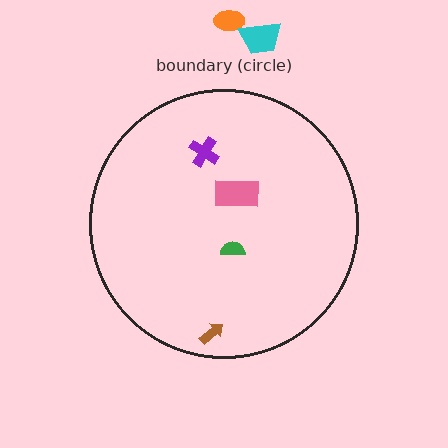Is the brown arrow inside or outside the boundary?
Inside.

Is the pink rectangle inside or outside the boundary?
Inside.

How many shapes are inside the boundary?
4 inside, 2 outside.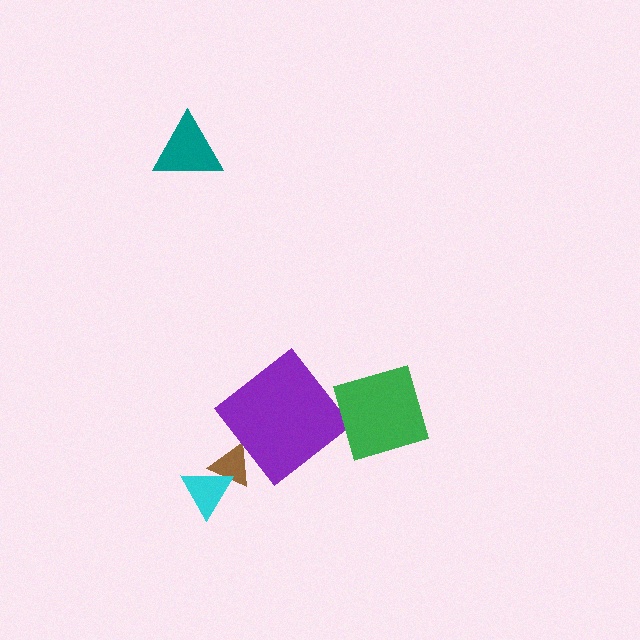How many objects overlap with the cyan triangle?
1 object overlaps with the cyan triangle.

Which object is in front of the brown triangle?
The cyan triangle is in front of the brown triangle.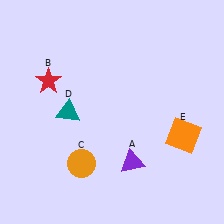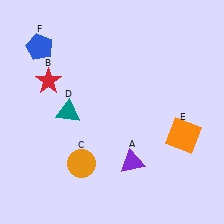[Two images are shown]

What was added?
A blue pentagon (F) was added in Image 2.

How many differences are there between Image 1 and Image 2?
There is 1 difference between the two images.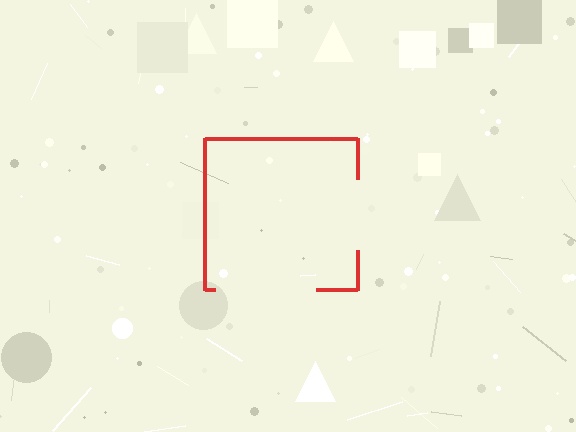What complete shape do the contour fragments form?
The contour fragments form a square.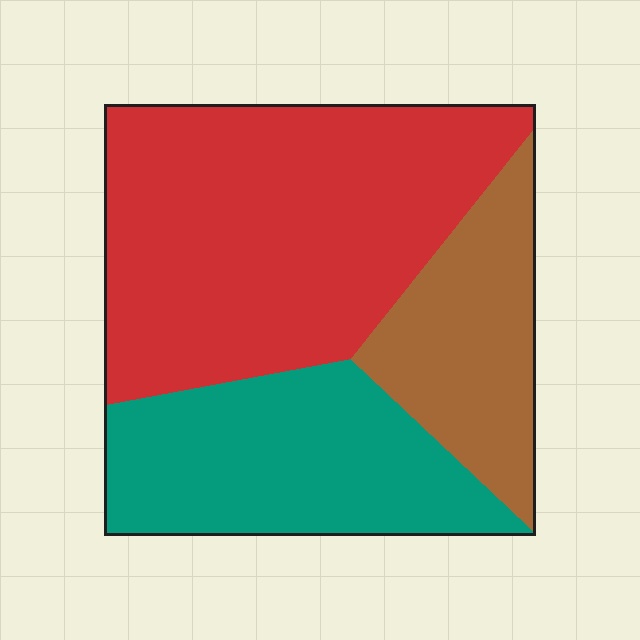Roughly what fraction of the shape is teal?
Teal takes up between a quarter and a half of the shape.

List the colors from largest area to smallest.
From largest to smallest: red, teal, brown.